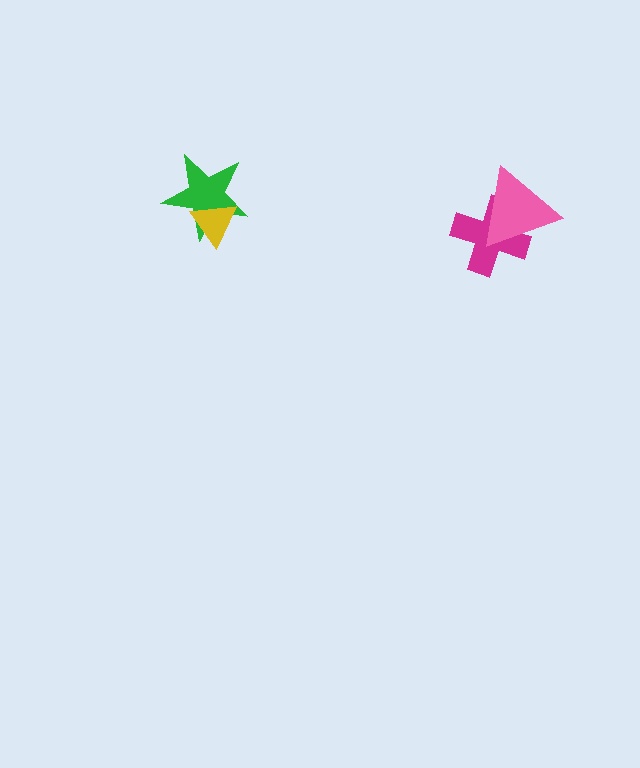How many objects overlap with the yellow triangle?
1 object overlaps with the yellow triangle.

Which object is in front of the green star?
The yellow triangle is in front of the green star.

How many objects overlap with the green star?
1 object overlaps with the green star.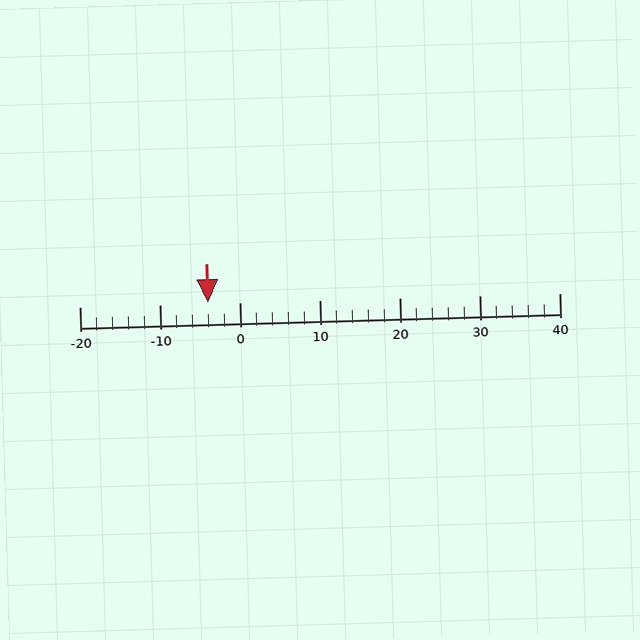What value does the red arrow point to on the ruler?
The red arrow points to approximately -4.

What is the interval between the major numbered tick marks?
The major tick marks are spaced 10 units apart.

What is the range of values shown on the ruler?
The ruler shows values from -20 to 40.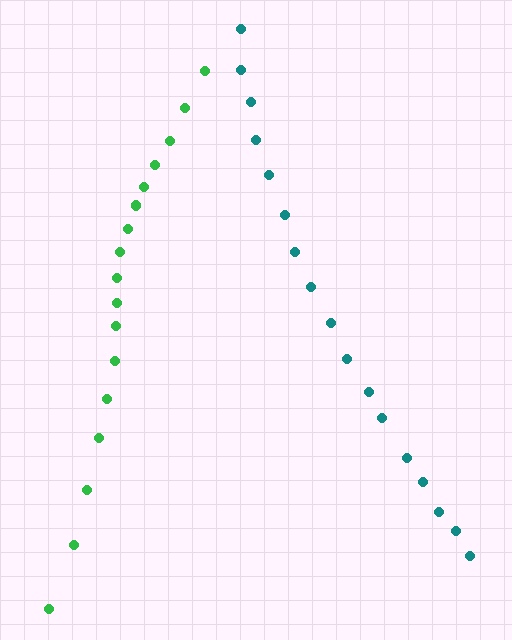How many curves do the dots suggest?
There are 2 distinct paths.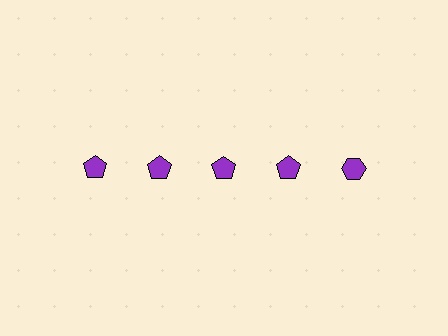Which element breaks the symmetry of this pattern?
The purple hexagon in the top row, rightmost column breaks the symmetry. All other shapes are purple pentagons.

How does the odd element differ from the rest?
It has a different shape: hexagon instead of pentagon.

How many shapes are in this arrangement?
There are 5 shapes arranged in a grid pattern.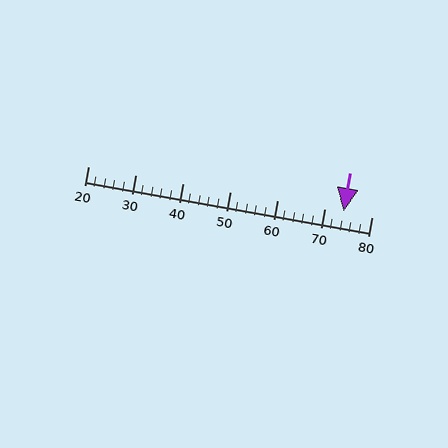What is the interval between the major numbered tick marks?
The major tick marks are spaced 10 units apart.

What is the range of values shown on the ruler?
The ruler shows values from 20 to 80.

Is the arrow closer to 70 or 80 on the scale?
The arrow is closer to 70.